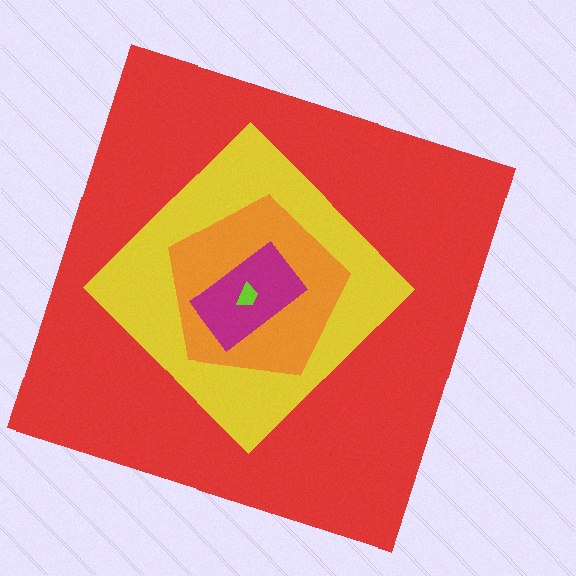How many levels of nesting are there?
5.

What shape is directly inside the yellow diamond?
The orange pentagon.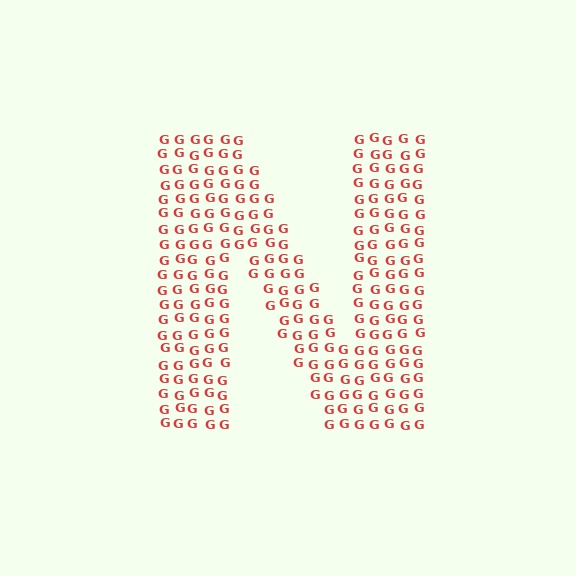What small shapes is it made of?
It is made of small letter G's.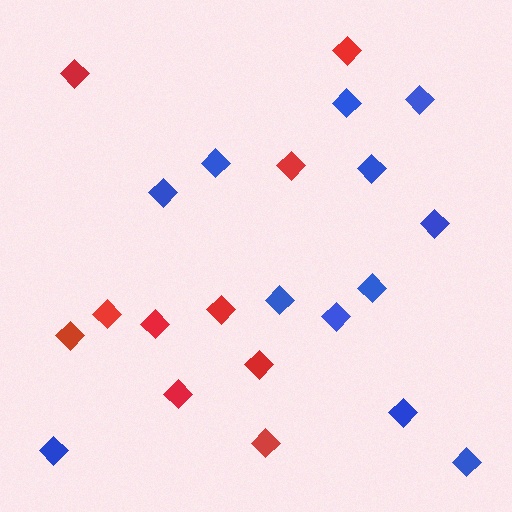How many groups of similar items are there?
There are 2 groups: one group of blue diamonds (12) and one group of red diamonds (10).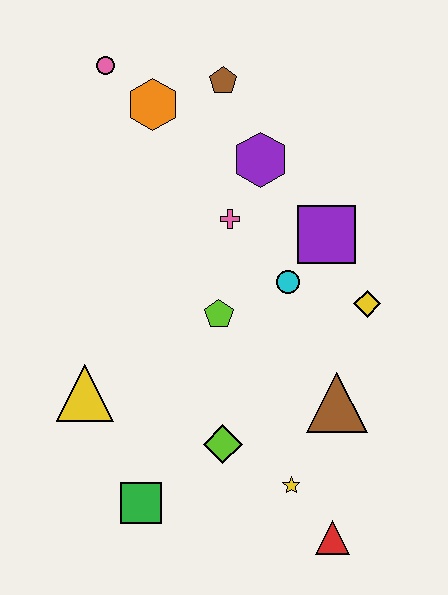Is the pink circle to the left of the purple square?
Yes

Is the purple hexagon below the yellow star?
No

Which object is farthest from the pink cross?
The red triangle is farthest from the pink cross.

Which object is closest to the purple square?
The cyan circle is closest to the purple square.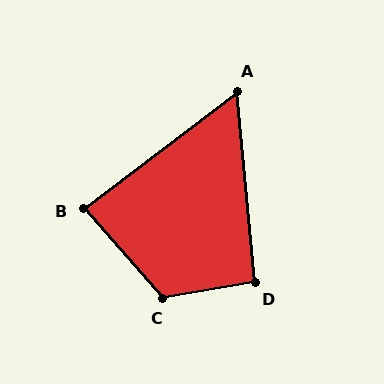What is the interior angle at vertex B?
Approximately 86 degrees (approximately right).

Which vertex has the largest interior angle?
C, at approximately 122 degrees.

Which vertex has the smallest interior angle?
A, at approximately 58 degrees.